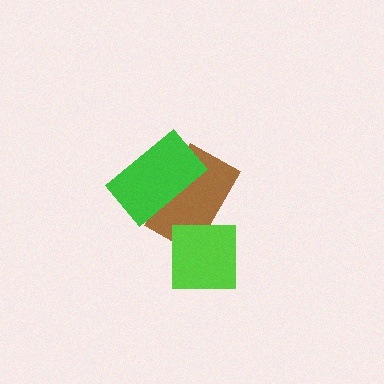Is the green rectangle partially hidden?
No, no other shape covers it.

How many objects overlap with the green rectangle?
1 object overlaps with the green rectangle.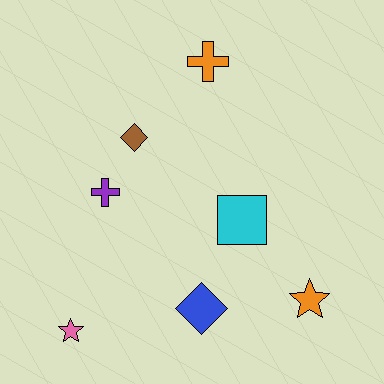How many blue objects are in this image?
There is 1 blue object.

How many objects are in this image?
There are 7 objects.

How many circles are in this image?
There are no circles.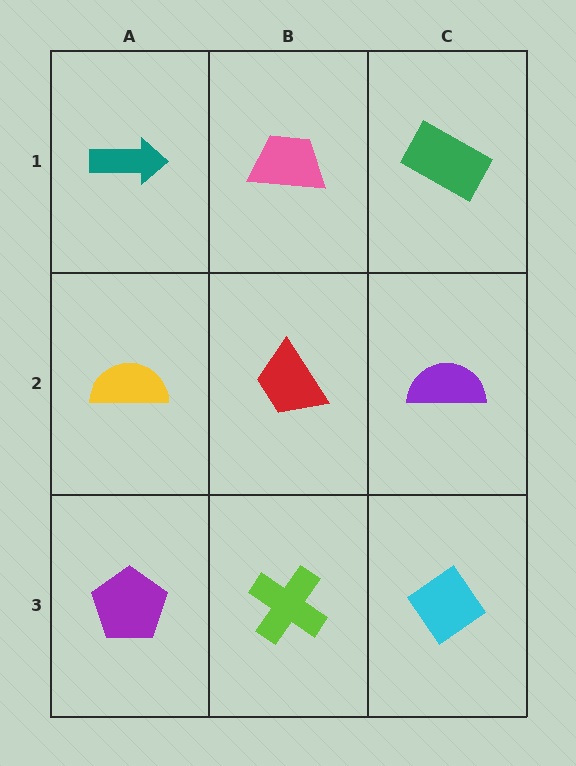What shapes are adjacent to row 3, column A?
A yellow semicircle (row 2, column A), a lime cross (row 3, column B).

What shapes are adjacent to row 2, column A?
A teal arrow (row 1, column A), a purple pentagon (row 3, column A), a red trapezoid (row 2, column B).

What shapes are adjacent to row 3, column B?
A red trapezoid (row 2, column B), a purple pentagon (row 3, column A), a cyan diamond (row 3, column C).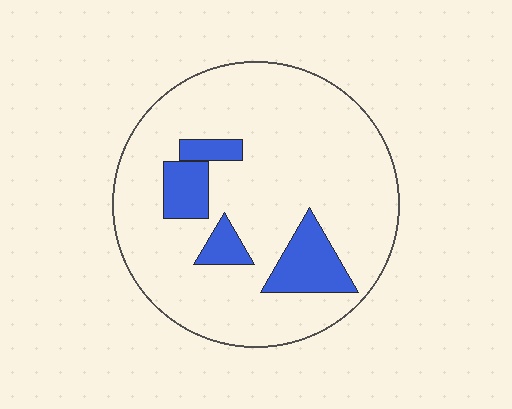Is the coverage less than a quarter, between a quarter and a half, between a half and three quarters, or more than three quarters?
Less than a quarter.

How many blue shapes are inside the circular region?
4.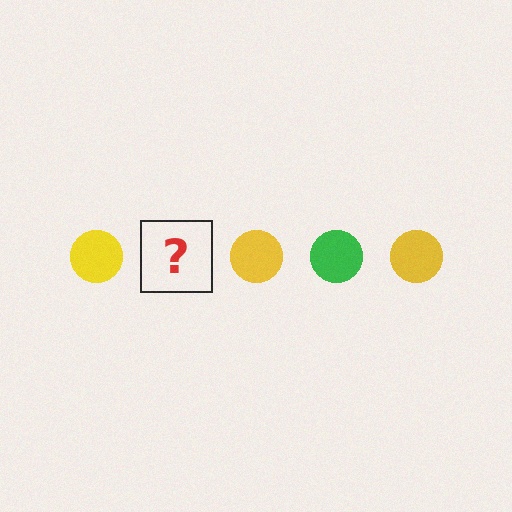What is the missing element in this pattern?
The missing element is a green circle.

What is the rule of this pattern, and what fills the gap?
The rule is that the pattern cycles through yellow, green circles. The gap should be filled with a green circle.